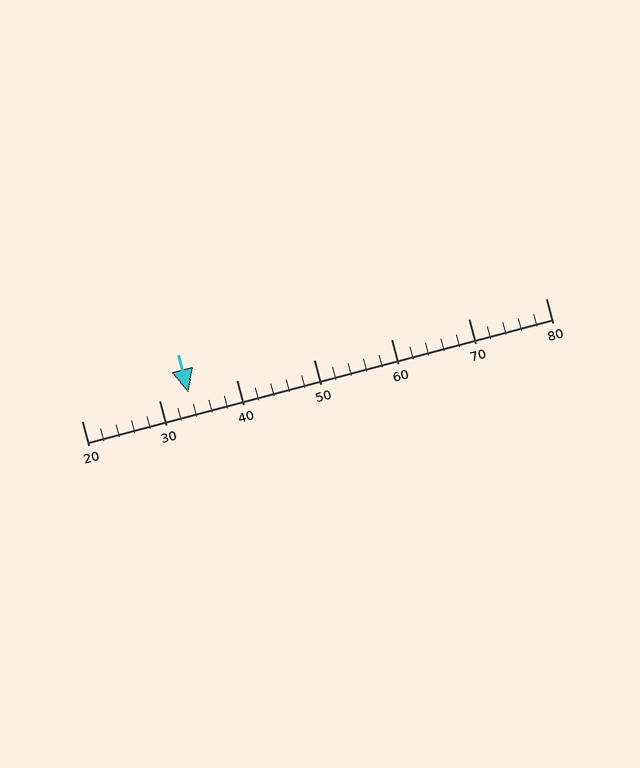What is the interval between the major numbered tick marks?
The major tick marks are spaced 10 units apart.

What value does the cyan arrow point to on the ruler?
The cyan arrow points to approximately 34.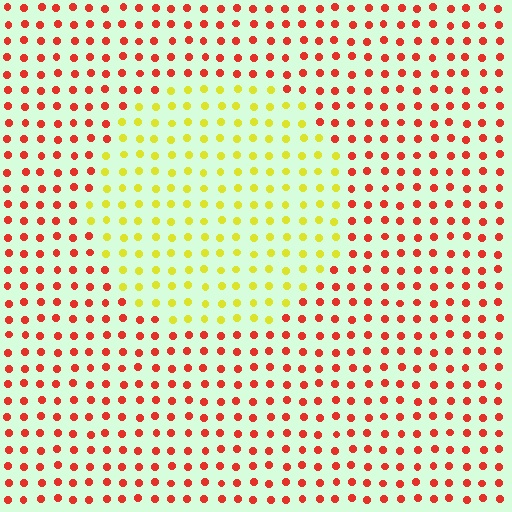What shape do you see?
I see a circle.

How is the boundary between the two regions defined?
The boundary is defined purely by a slight shift in hue (about 61 degrees). Spacing, size, and orientation are identical on both sides.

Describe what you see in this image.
The image is filled with small red elements in a uniform arrangement. A circle-shaped region is visible where the elements are tinted to a slightly different hue, forming a subtle color boundary.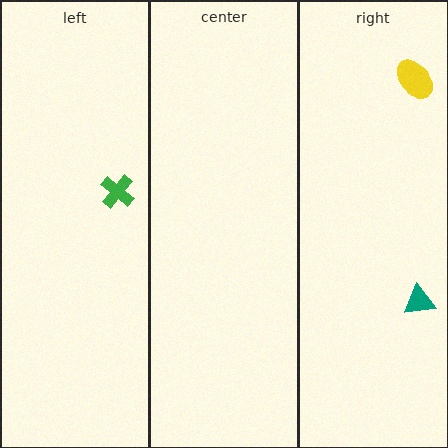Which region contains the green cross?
The left region.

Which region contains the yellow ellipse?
The right region.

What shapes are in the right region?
The teal triangle, the yellow ellipse.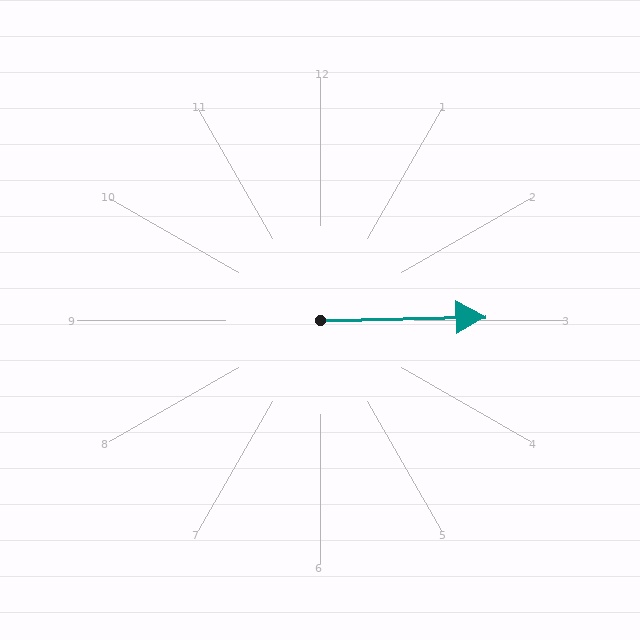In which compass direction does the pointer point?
East.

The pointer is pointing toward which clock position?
Roughly 3 o'clock.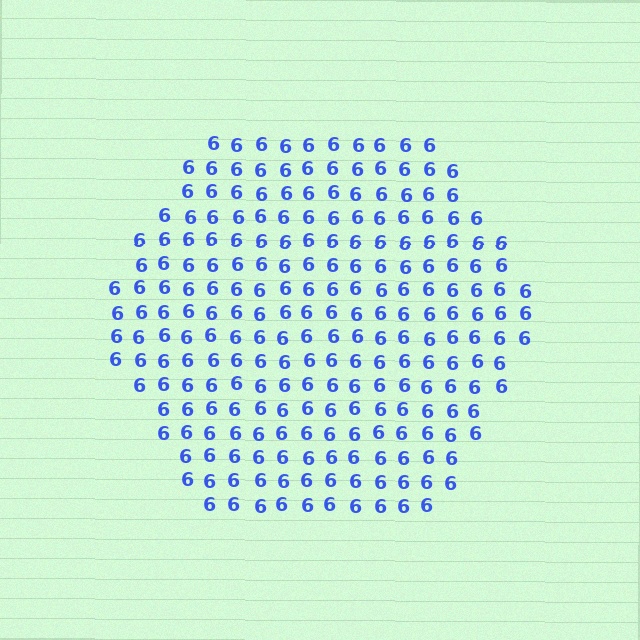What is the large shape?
The large shape is a hexagon.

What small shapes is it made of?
It is made of small digit 6's.